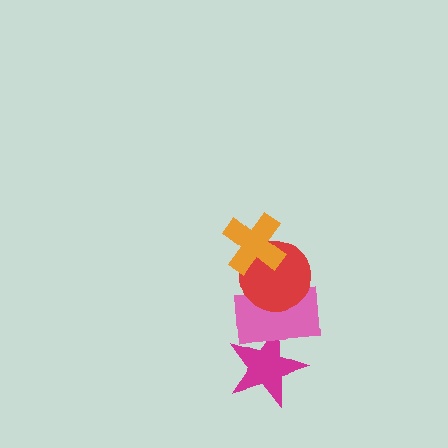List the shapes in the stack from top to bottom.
From top to bottom: the orange cross, the red circle, the pink rectangle, the magenta star.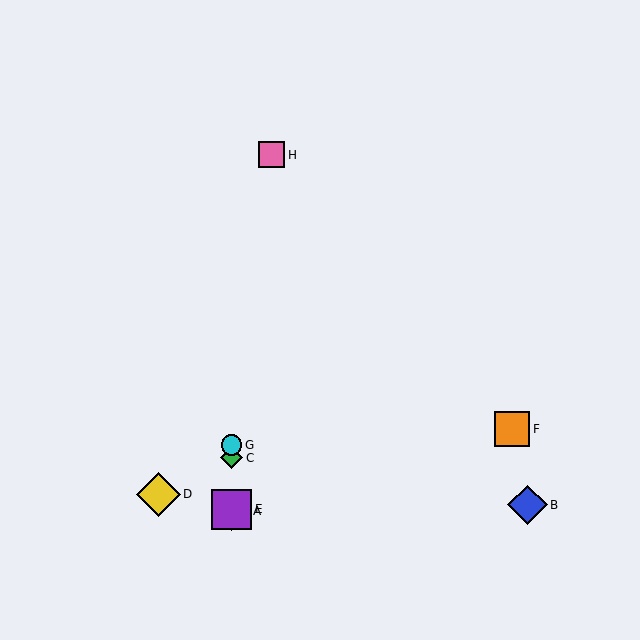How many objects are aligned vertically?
4 objects (A, C, E, G) are aligned vertically.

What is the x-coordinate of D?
Object D is at x≈159.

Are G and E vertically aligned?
Yes, both are at x≈232.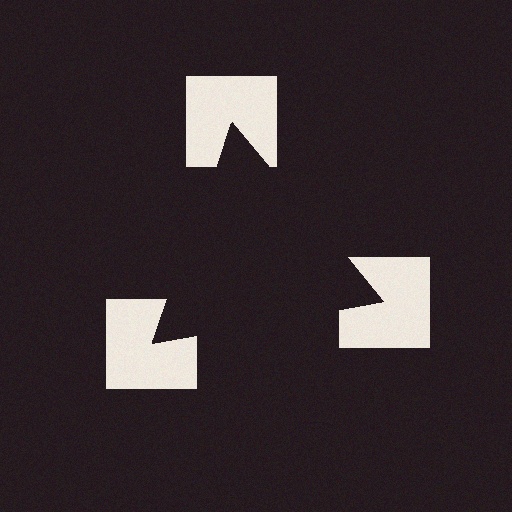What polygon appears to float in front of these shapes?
An illusory triangle — its edges are inferred from the aligned wedge cuts in the notched squares, not physically drawn.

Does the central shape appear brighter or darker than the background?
It typically appears slightly darker than the background, even though no actual brightness change is drawn.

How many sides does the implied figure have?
3 sides.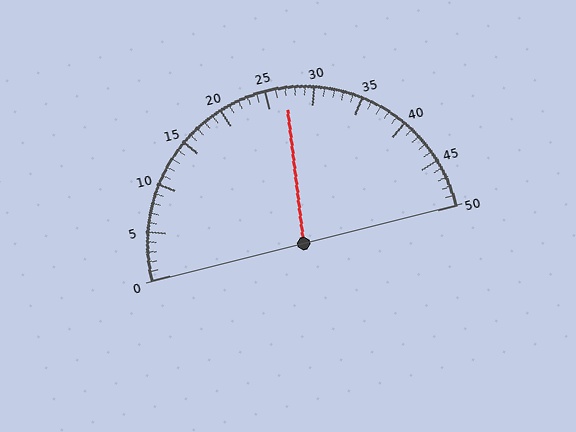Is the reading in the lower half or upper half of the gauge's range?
The reading is in the upper half of the range (0 to 50).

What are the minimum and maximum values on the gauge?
The gauge ranges from 0 to 50.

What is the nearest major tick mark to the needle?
The nearest major tick mark is 25.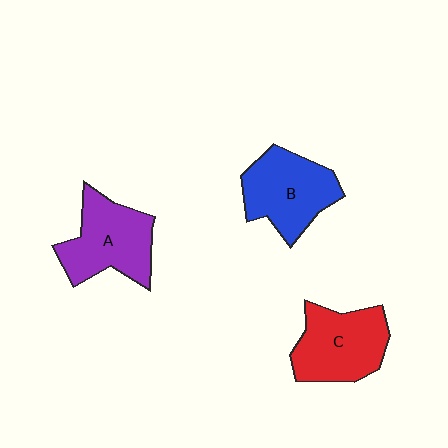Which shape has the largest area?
Shape C (red).